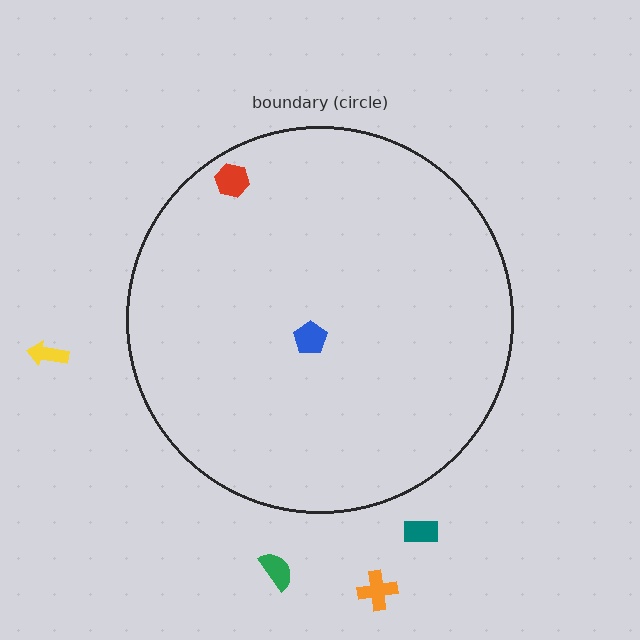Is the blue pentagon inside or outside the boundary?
Inside.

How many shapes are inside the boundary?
2 inside, 4 outside.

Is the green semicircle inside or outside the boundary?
Outside.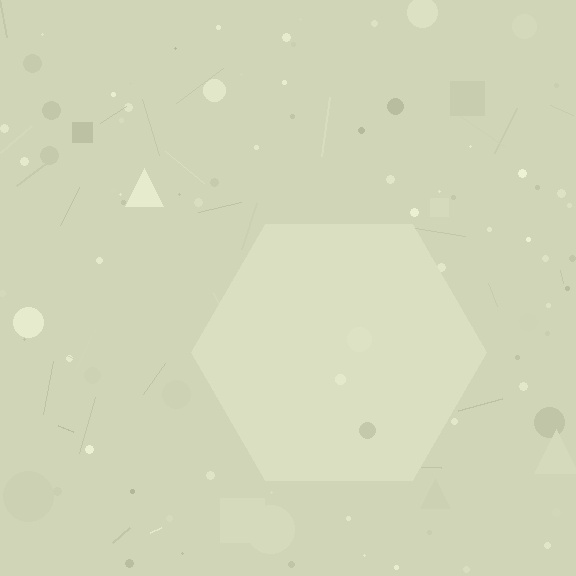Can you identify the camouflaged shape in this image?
The camouflaged shape is a hexagon.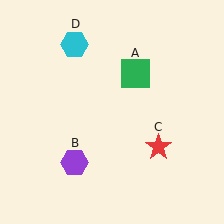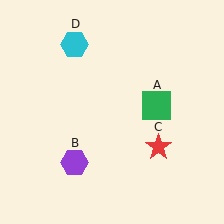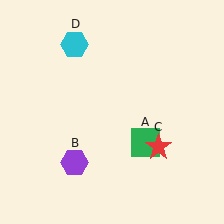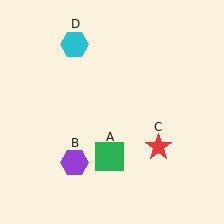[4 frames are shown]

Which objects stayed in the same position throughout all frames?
Purple hexagon (object B) and red star (object C) and cyan hexagon (object D) remained stationary.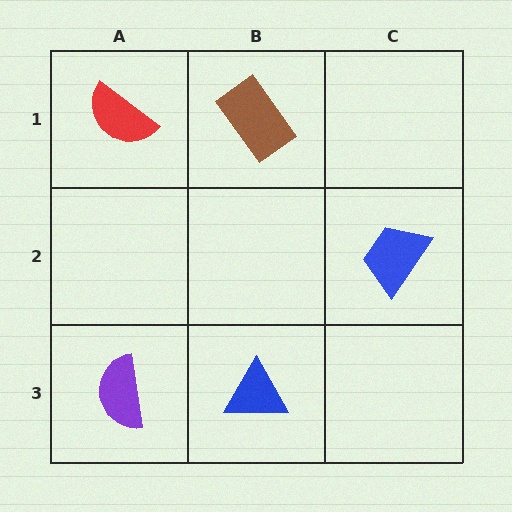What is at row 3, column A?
A purple semicircle.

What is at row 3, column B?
A blue triangle.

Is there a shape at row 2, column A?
No, that cell is empty.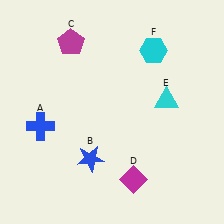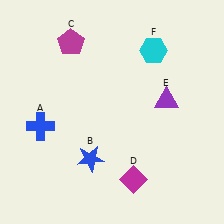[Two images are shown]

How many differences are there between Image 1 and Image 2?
There is 1 difference between the two images.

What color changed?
The triangle (E) changed from cyan in Image 1 to purple in Image 2.